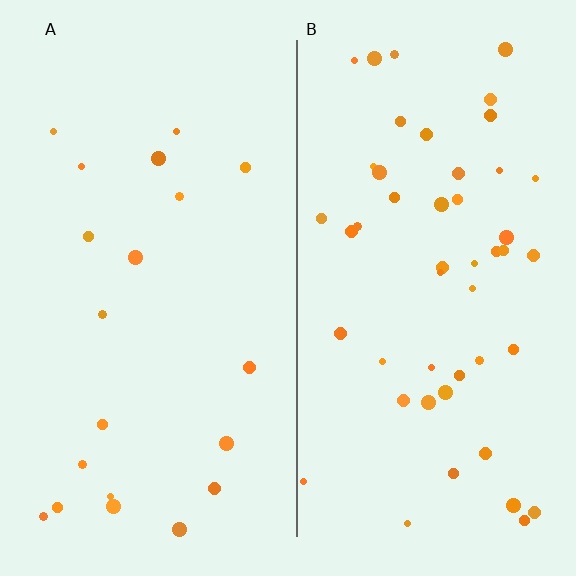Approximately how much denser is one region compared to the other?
Approximately 2.4× — region B over region A.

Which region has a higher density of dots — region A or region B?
B (the right).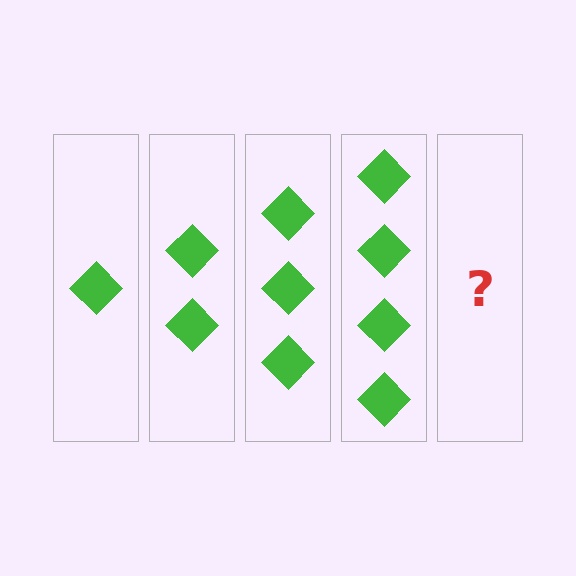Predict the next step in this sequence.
The next step is 5 diamonds.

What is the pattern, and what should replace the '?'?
The pattern is that each step adds one more diamond. The '?' should be 5 diamonds.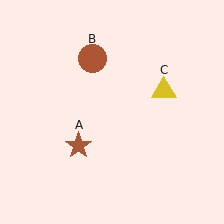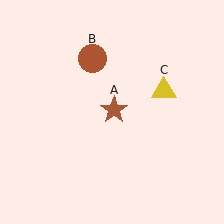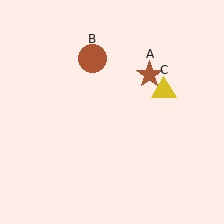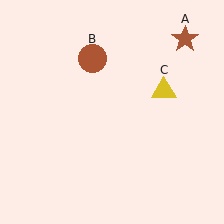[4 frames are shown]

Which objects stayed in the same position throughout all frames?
Brown circle (object B) and yellow triangle (object C) remained stationary.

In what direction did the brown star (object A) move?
The brown star (object A) moved up and to the right.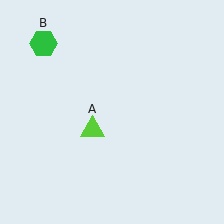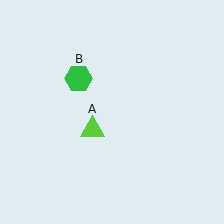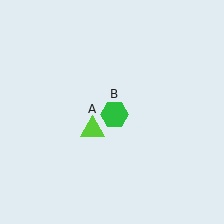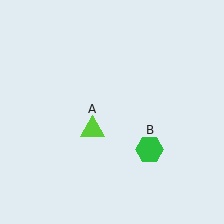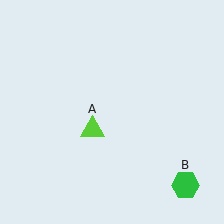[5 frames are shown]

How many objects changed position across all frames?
1 object changed position: green hexagon (object B).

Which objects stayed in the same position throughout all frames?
Lime triangle (object A) remained stationary.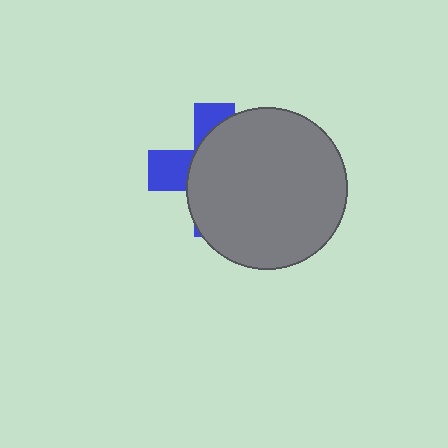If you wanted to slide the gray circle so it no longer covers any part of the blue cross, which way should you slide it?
Slide it right — that is the most direct way to separate the two shapes.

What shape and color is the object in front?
The object in front is a gray circle.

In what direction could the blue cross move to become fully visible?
The blue cross could move left. That would shift it out from behind the gray circle entirely.